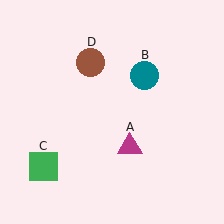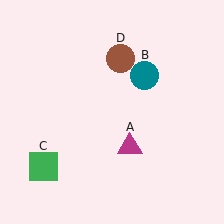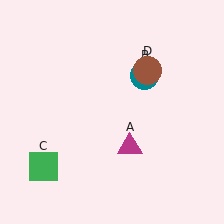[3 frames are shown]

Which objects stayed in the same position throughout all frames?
Magenta triangle (object A) and teal circle (object B) and green square (object C) remained stationary.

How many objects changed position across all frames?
1 object changed position: brown circle (object D).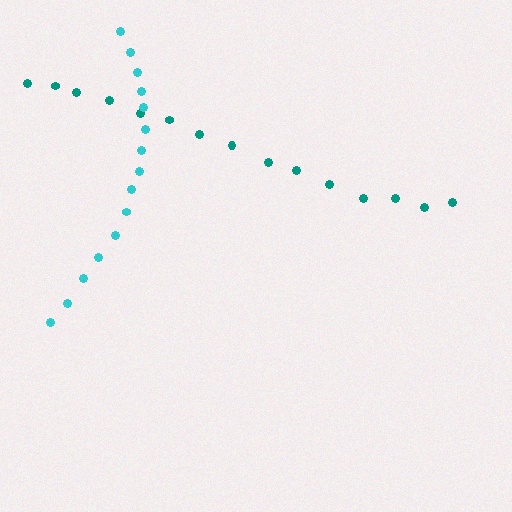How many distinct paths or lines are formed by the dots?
There are 2 distinct paths.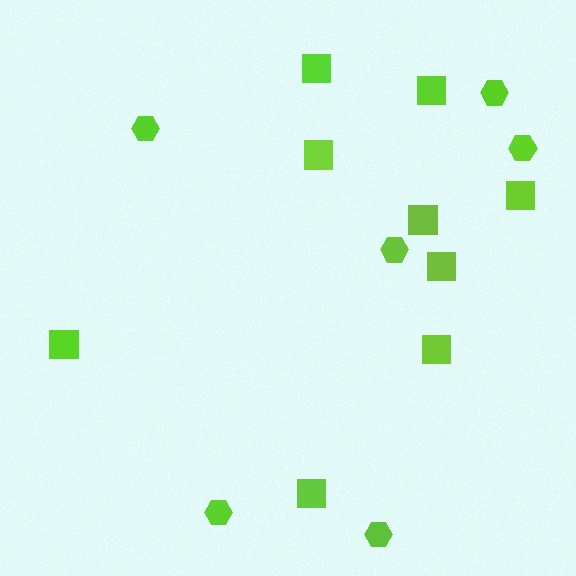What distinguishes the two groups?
There are 2 groups: one group of squares (9) and one group of hexagons (6).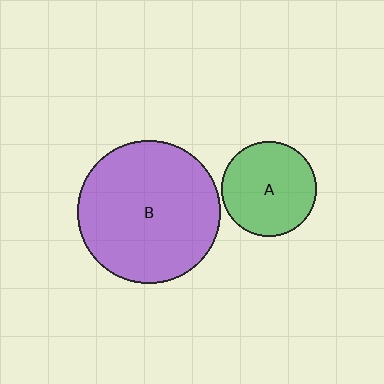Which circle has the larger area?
Circle B (purple).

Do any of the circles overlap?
No, none of the circles overlap.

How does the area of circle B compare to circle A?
Approximately 2.3 times.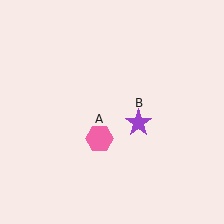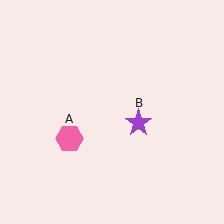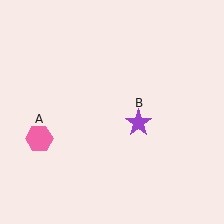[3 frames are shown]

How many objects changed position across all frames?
1 object changed position: pink hexagon (object A).